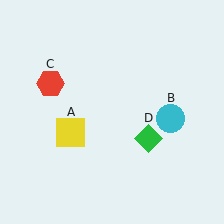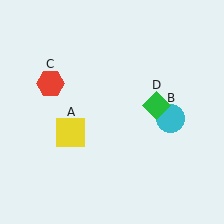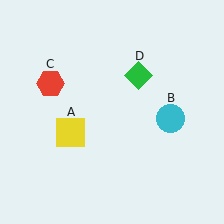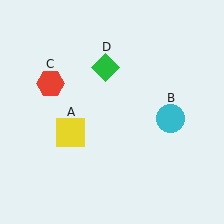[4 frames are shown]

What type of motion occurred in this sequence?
The green diamond (object D) rotated counterclockwise around the center of the scene.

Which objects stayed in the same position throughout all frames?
Yellow square (object A) and cyan circle (object B) and red hexagon (object C) remained stationary.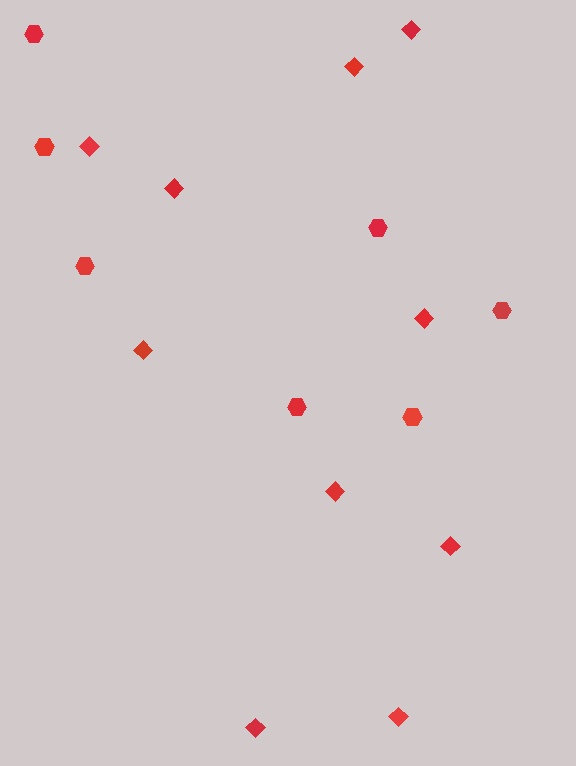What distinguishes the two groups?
There are 2 groups: one group of hexagons (7) and one group of diamonds (10).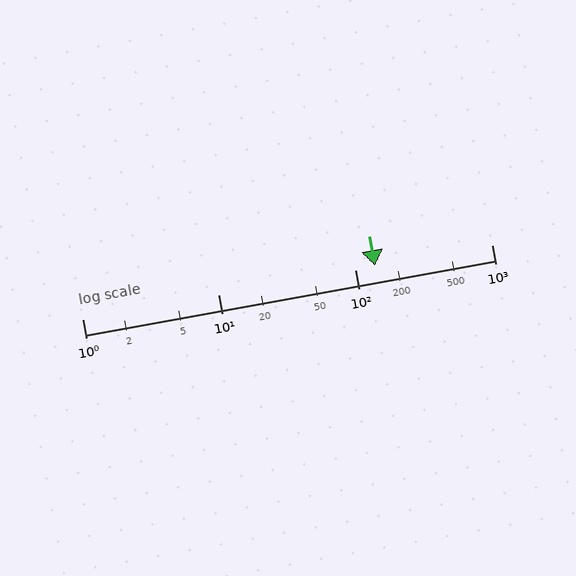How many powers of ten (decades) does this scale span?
The scale spans 3 decades, from 1 to 1000.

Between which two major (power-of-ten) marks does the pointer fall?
The pointer is between 100 and 1000.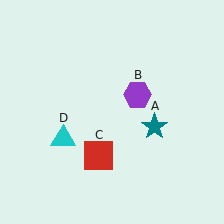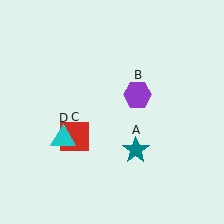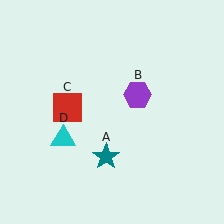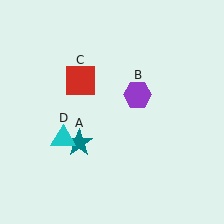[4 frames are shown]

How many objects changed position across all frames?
2 objects changed position: teal star (object A), red square (object C).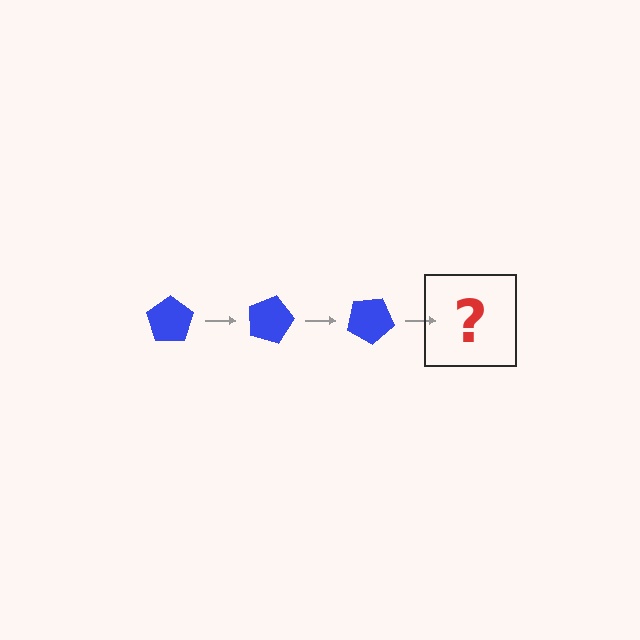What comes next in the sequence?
The next element should be a blue pentagon rotated 45 degrees.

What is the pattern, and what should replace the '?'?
The pattern is that the pentagon rotates 15 degrees each step. The '?' should be a blue pentagon rotated 45 degrees.